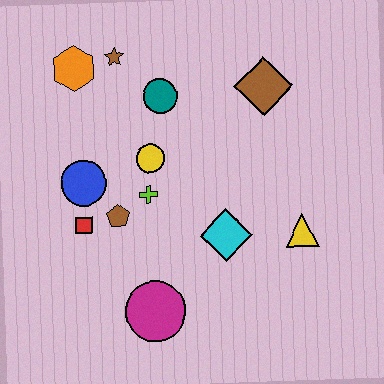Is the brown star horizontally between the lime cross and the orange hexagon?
Yes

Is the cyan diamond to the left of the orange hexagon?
No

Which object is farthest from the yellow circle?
The yellow triangle is farthest from the yellow circle.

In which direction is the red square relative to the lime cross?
The red square is to the left of the lime cross.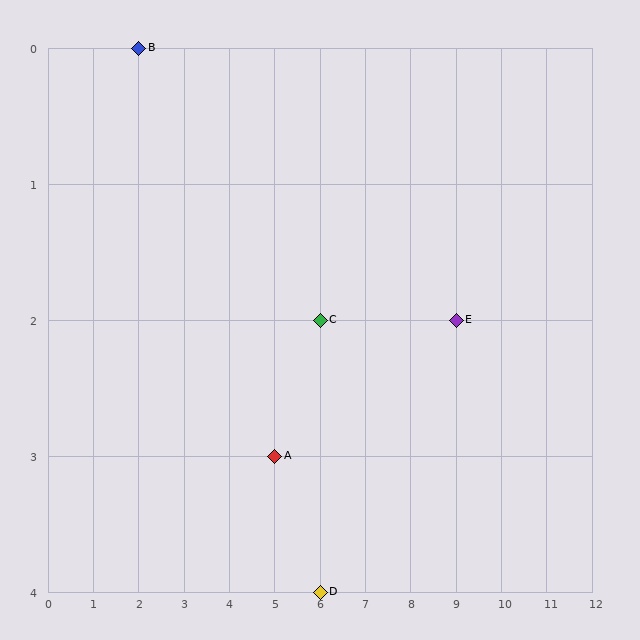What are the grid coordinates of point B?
Point B is at grid coordinates (2, 0).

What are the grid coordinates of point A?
Point A is at grid coordinates (5, 3).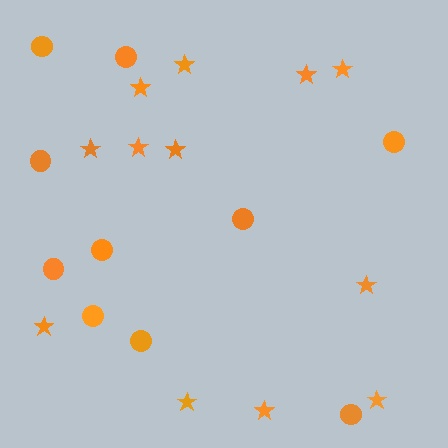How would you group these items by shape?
There are 2 groups: one group of circles (10) and one group of stars (12).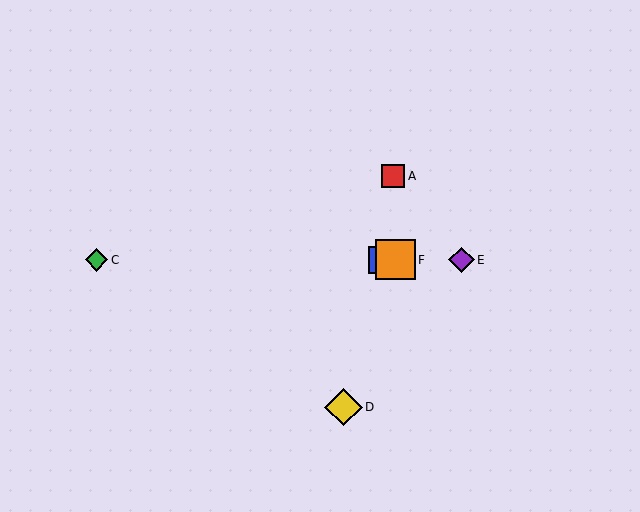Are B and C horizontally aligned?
Yes, both are at y≈260.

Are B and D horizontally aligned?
No, B is at y≈260 and D is at y≈407.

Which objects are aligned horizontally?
Objects B, C, E, F are aligned horizontally.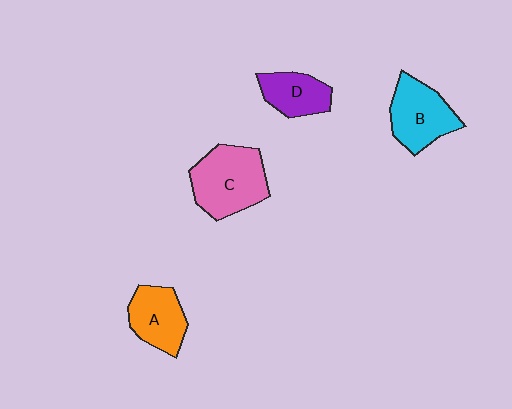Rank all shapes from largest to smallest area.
From largest to smallest: C (pink), B (cyan), A (orange), D (purple).